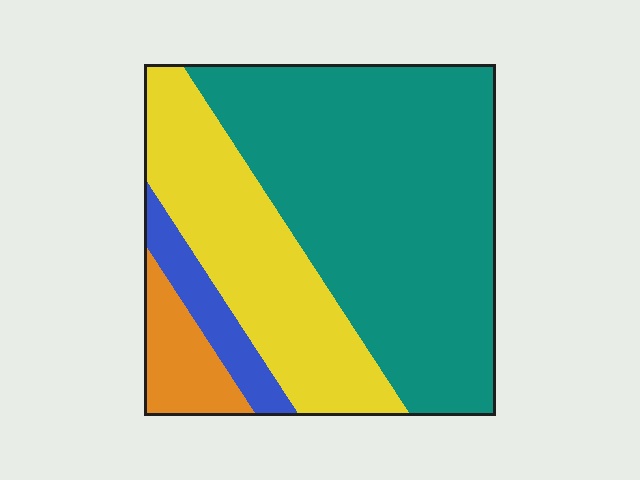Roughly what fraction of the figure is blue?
Blue takes up about one tenth (1/10) of the figure.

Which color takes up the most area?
Teal, at roughly 55%.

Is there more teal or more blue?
Teal.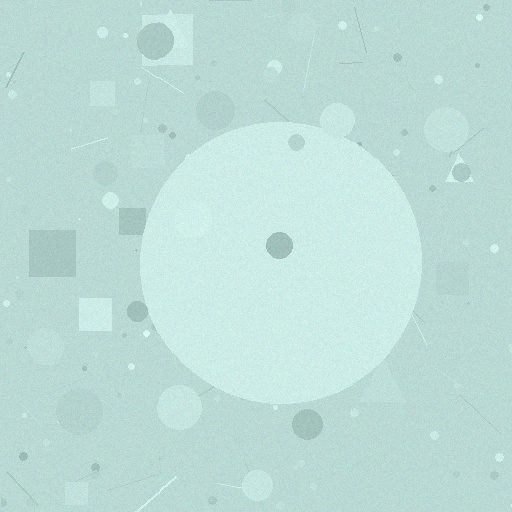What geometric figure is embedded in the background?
A circle is embedded in the background.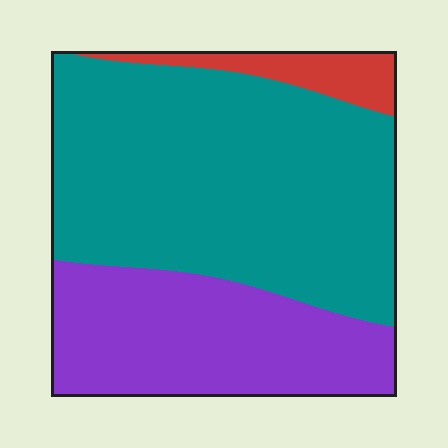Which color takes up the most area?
Teal, at roughly 60%.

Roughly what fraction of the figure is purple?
Purple takes up between a quarter and a half of the figure.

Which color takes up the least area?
Red, at roughly 5%.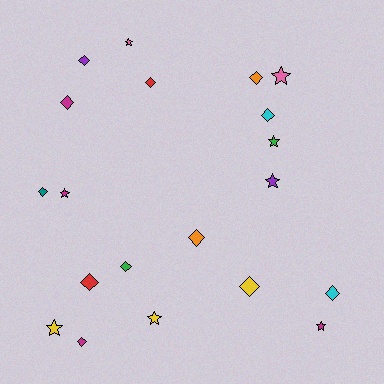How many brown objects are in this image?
There are no brown objects.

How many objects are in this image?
There are 20 objects.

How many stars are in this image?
There are 8 stars.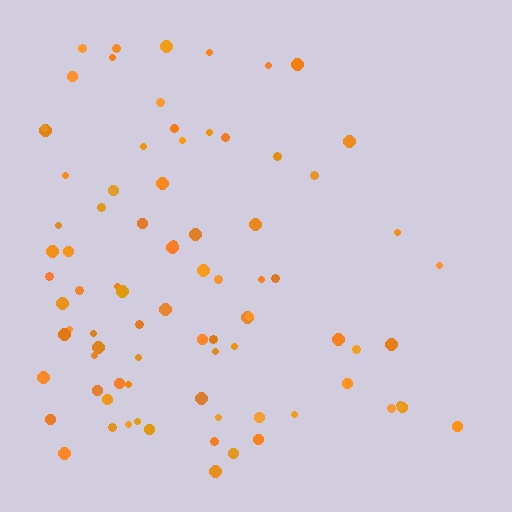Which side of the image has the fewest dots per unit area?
The right.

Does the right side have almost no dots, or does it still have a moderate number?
Still a moderate number, just noticeably fewer than the left.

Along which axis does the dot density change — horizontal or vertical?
Horizontal.